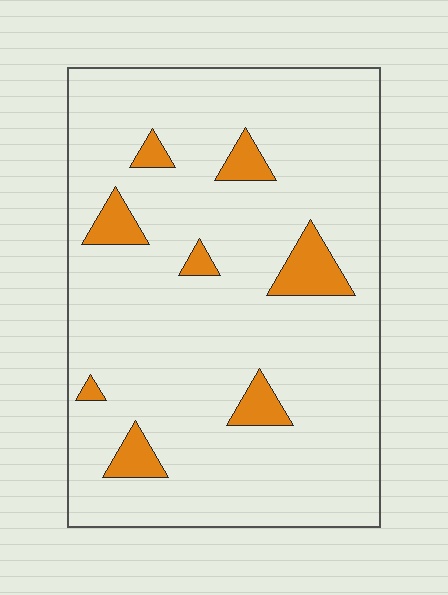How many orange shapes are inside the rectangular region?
8.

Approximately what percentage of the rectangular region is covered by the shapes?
Approximately 10%.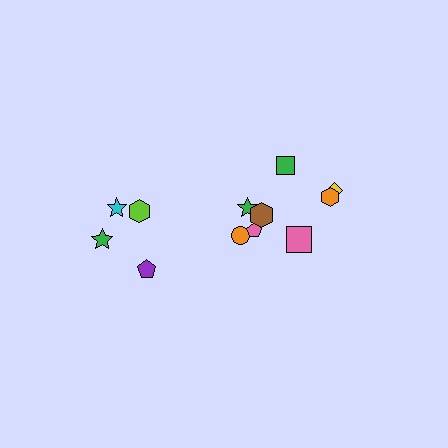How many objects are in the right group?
There are 8 objects.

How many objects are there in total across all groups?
There are 12 objects.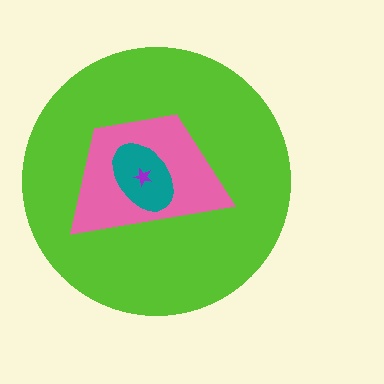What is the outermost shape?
The lime circle.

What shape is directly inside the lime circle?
The pink trapezoid.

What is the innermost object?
The purple star.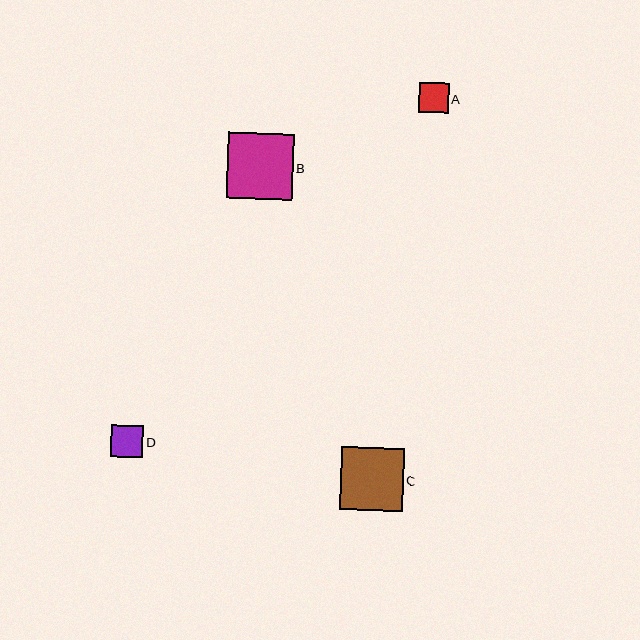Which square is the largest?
Square B is the largest with a size of approximately 66 pixels.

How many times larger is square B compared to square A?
Square B is approximately 2.2 times the size of square A.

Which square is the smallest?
Square A is the smallest with a size of approximately 30 pixels.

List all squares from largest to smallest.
From largest to smallest: B, C, D, A.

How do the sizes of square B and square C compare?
Square B and square C are approximately the same size.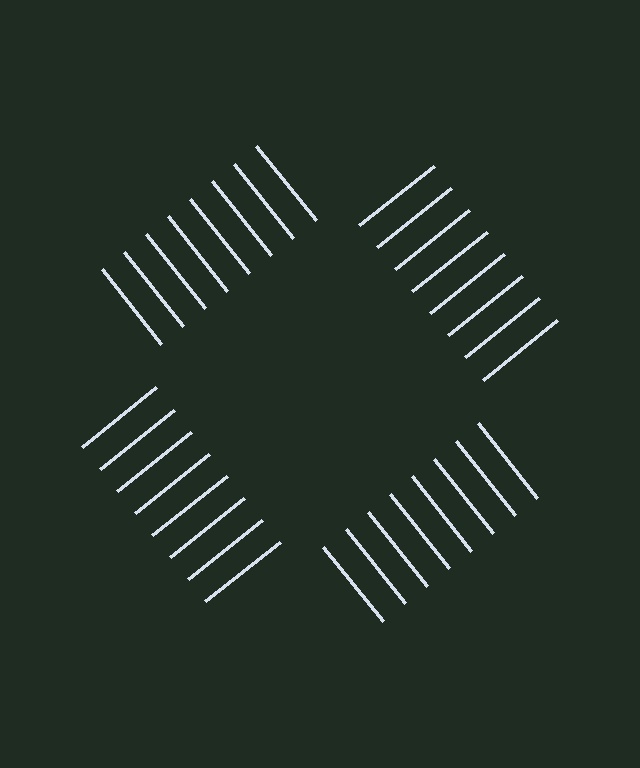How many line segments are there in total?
32 — 8 along each of the 4 edges.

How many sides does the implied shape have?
4 sides — the line-ends trace a square.